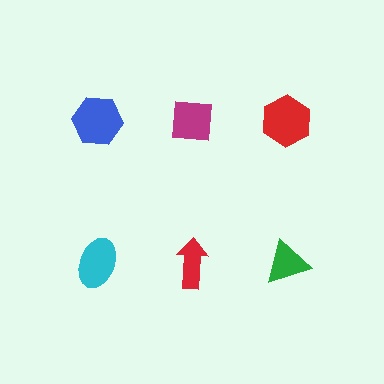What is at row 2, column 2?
A red arrow.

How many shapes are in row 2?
3 shapes.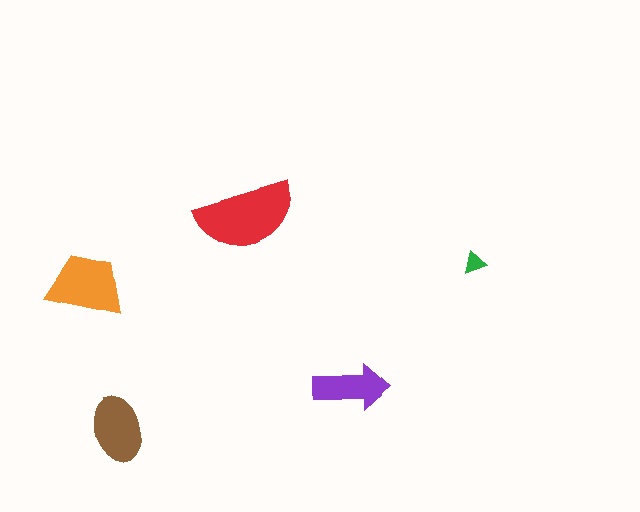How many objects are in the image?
There are 5 objects in the image.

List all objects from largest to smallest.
The red semicircle, the orange trapezoid, the brown ellipse, the purple arrow, the green triangle.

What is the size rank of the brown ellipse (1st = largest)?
3rd.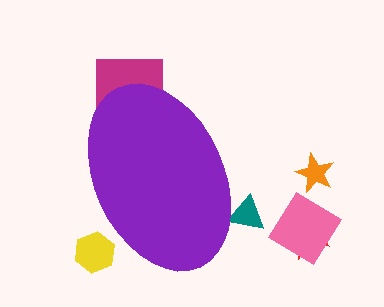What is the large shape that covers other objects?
A purple ellipse.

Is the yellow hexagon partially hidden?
Yes, the yellow hexagon is partially hidden behind the purple ellipse.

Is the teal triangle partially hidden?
Yes, the teal triangle is partially hidden behind the purple ellipse.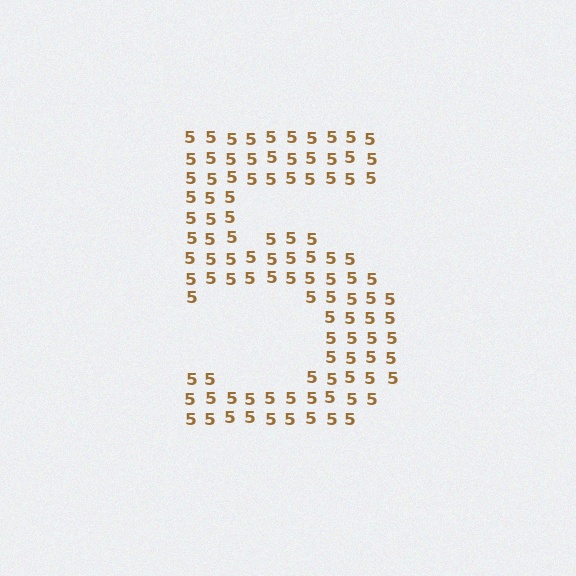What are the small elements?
The small elements are digit 5's.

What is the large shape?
The large shape is the digit 5.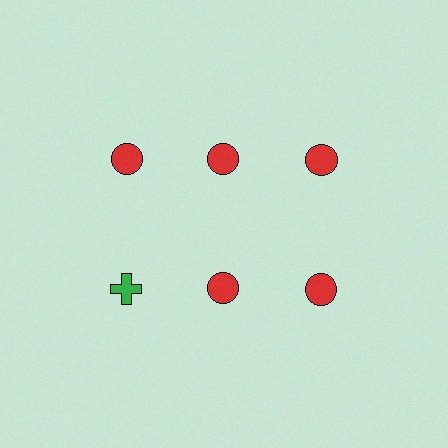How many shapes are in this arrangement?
There are 6 shapes arranged in a grid pattern.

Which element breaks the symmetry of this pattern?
The green cross in the second row, leftmost column breaks the symmetry. All other shapes are red circles.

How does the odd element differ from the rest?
It differs in both color (green instead of red) and shape (cross instead of circle).